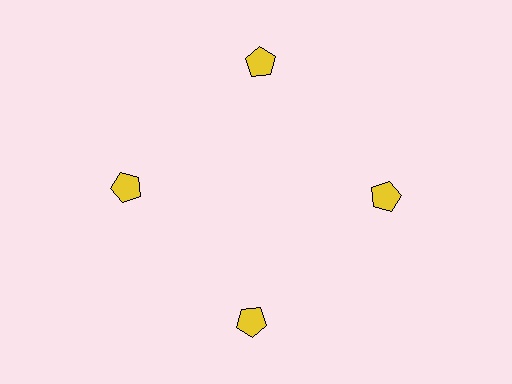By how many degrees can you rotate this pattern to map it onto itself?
The pattern maps onto itself every 90 degrees of rotation.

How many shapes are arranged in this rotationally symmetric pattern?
There are 4 shapes, arranged in 4 groups of 1.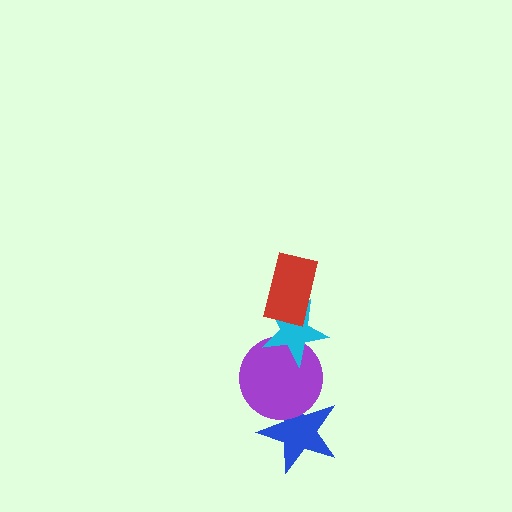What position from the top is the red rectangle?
The red rectangle is 1st from the top.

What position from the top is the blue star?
The blue star is 4th from the top.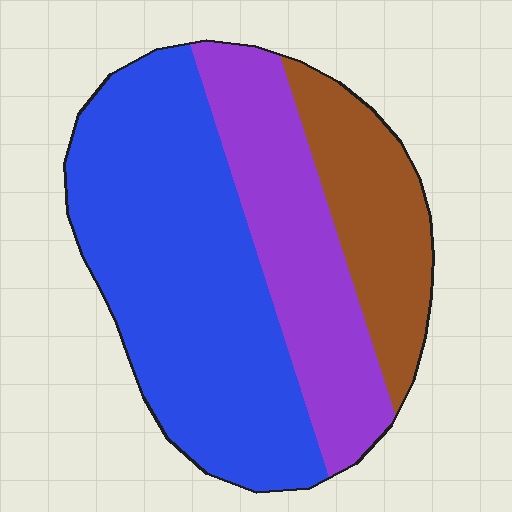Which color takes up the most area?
Blue, at roughly 50%.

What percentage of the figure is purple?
Purple covers 28% of the figure.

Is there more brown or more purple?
Purple.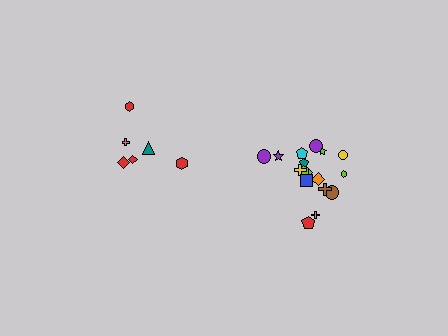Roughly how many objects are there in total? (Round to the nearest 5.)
Roughly 25 objects in total.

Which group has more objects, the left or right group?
The right group.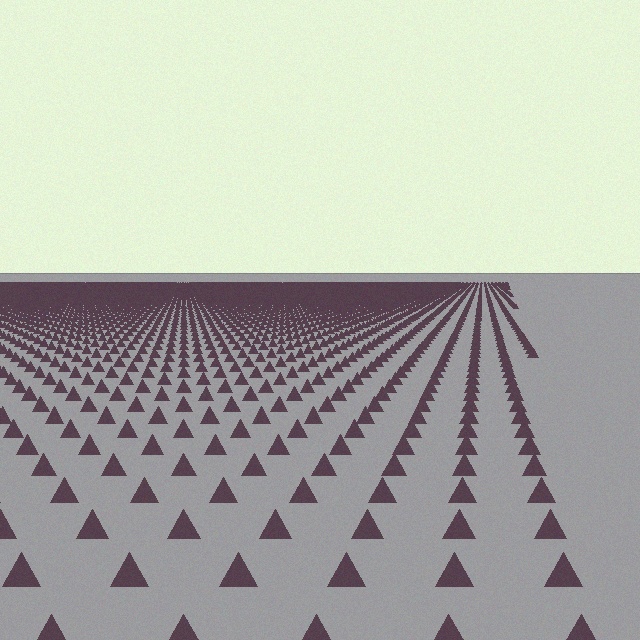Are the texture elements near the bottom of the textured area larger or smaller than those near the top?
Larger. Near the bottom, elements are closer to the viewer and appear at a bigger on-screen size.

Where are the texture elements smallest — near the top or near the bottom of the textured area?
Near the top.